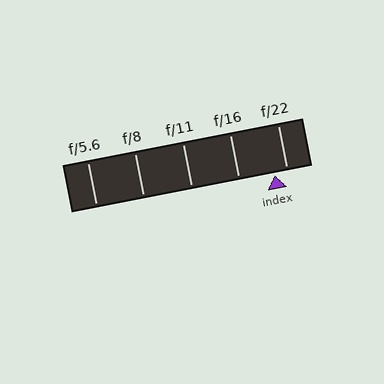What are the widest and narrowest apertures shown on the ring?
The widest aperture shown is f/5.6 and the narrowest is f/22.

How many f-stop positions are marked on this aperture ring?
There are 5 f-stop positions marked.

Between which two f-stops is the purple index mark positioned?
The index mark is between f/16 and f/22.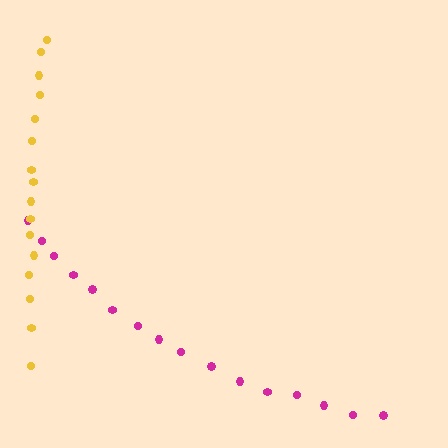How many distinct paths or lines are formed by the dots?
There are 2 distinct paths.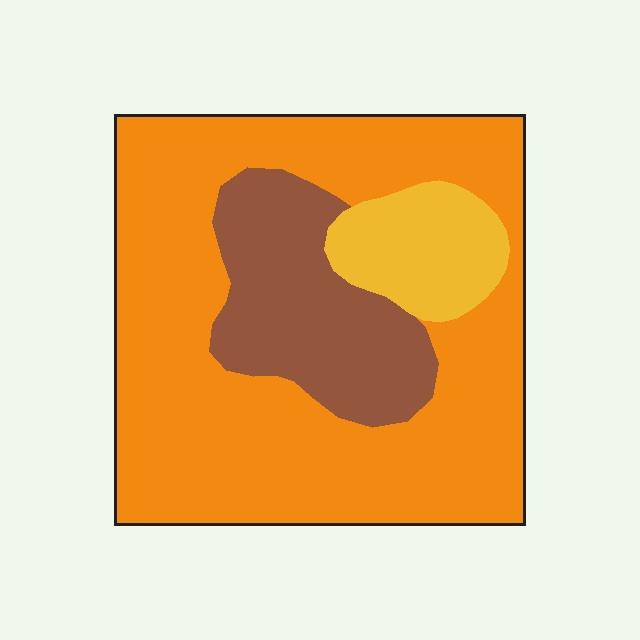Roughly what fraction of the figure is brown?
Brown takes up less than a quarter of the figure.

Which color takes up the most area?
Orange, at roughly 70%.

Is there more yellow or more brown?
Brown.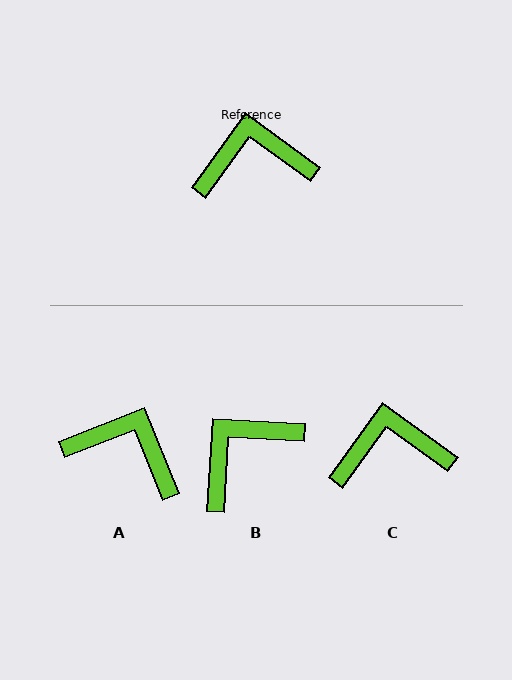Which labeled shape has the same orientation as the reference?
C.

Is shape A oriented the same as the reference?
No, it is off by about 33 degrees.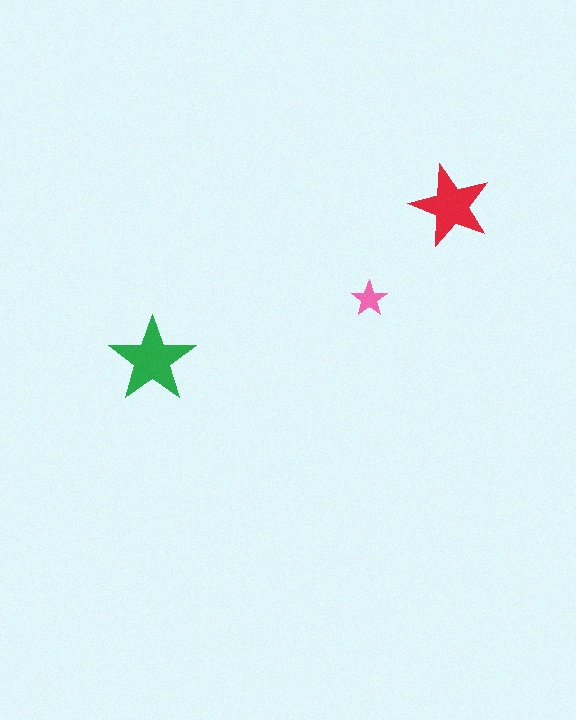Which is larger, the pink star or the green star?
The green one.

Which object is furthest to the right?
The red star is rightmost.